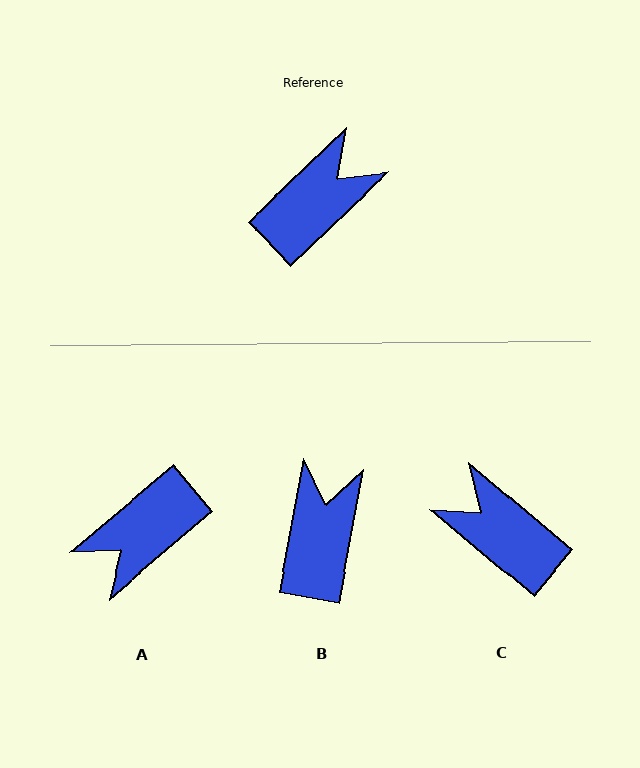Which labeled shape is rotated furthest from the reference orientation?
A, about 176 degrees away.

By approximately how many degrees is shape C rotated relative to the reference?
Approximately 96 degrees counter-clockwise.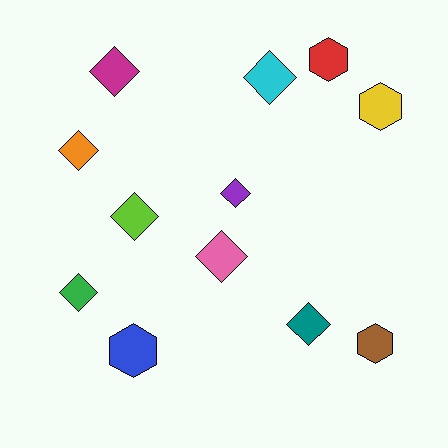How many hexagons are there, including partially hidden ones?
There are 4 hexagons.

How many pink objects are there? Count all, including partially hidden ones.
There is 1 pink object.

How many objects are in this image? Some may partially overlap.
There are 12 objects.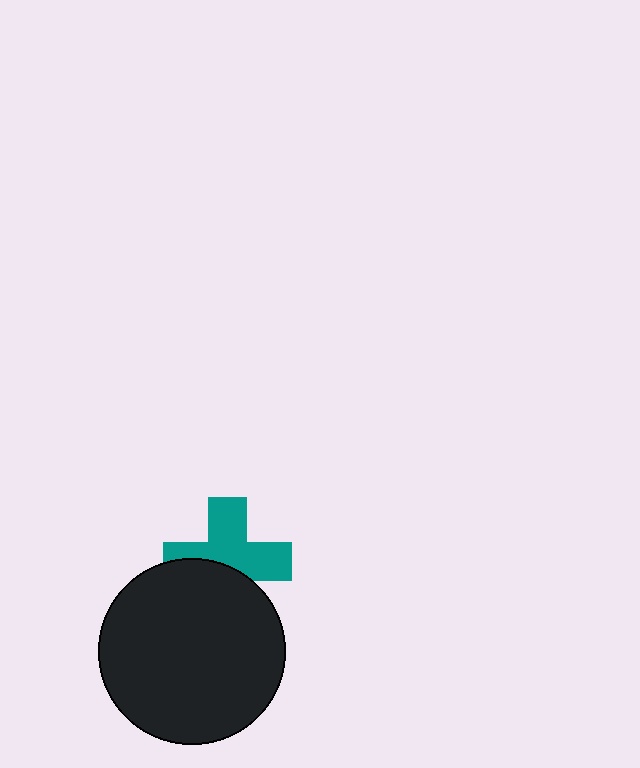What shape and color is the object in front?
The object in front is a black circle.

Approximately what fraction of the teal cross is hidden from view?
Roughly 39% of the teal cross is hidden behind the black circle.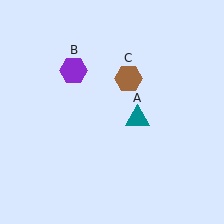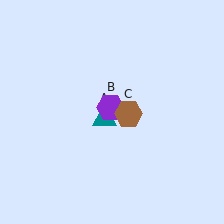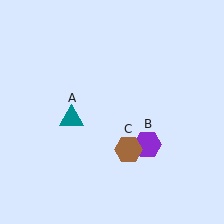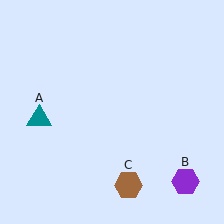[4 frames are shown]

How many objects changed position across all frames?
3 objects changed position: teal triangle (object A), purple hexagon (object B), brown hexagon (object C).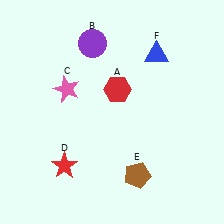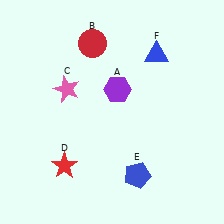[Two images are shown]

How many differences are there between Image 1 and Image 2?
There are 3 differences between the two images.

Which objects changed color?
A changed from red to purple. B changed from purple to red. E changed from brown to blue.